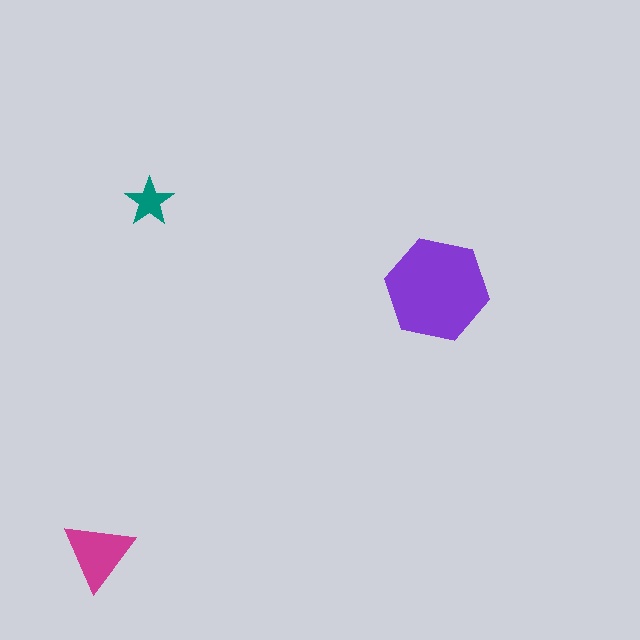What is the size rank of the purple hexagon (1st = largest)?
1st.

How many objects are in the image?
There are 3 objects in the image.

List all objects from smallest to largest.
The teal star, the magenta triangle, the purple hexagon.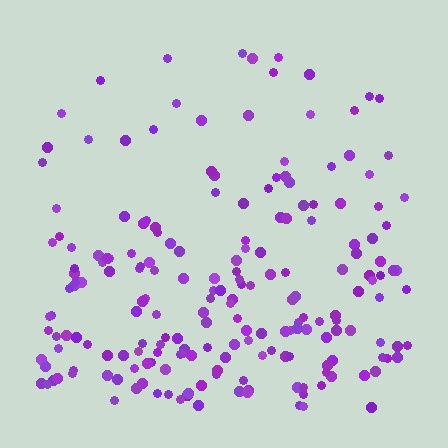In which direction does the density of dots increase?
From top to bottom, with the bottom side densest.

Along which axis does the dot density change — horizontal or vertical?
Vertical.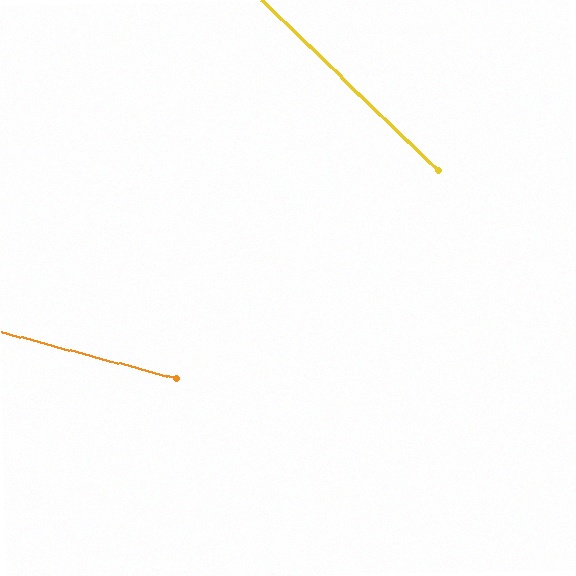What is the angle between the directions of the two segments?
Approximately 29 degrees.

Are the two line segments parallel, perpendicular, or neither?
Neither parallel nor perpendicular — they differ by about 29°.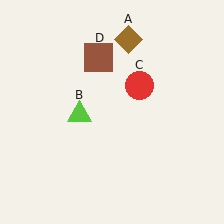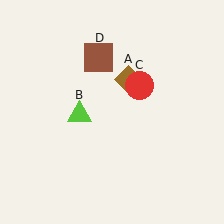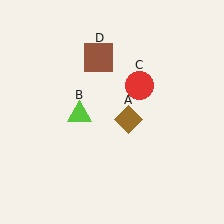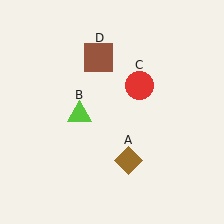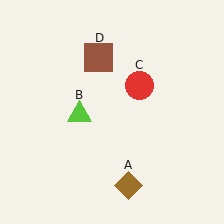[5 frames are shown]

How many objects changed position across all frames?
1 object changed position: brown diamond (object A).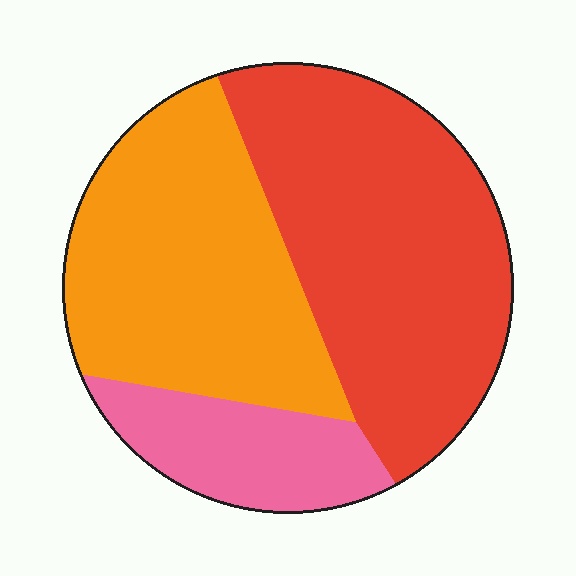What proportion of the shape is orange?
Orange covers around 40% of the shape.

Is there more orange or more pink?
Orange.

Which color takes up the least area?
Pink, at roughly 15%.